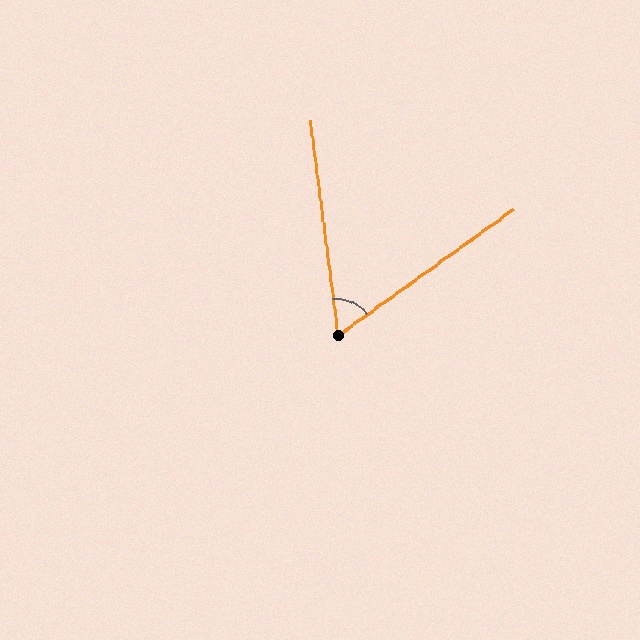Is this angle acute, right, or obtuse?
It is acute.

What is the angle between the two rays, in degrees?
Approximately 62 degrees.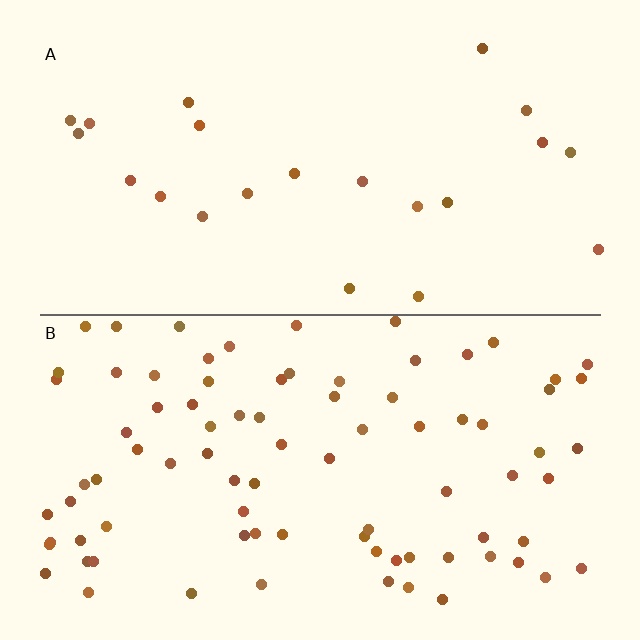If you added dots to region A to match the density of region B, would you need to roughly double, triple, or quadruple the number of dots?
Approximately quadruple.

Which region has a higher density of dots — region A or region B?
B (the bottom).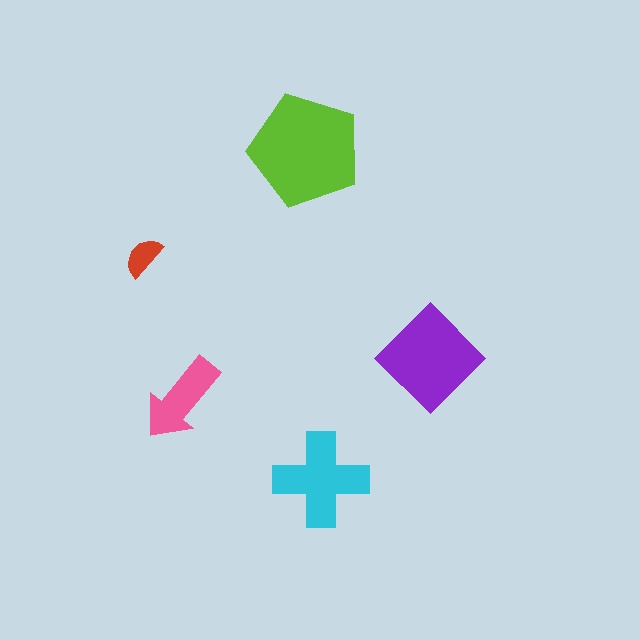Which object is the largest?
The lime pentagon.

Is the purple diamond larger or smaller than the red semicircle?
Larger.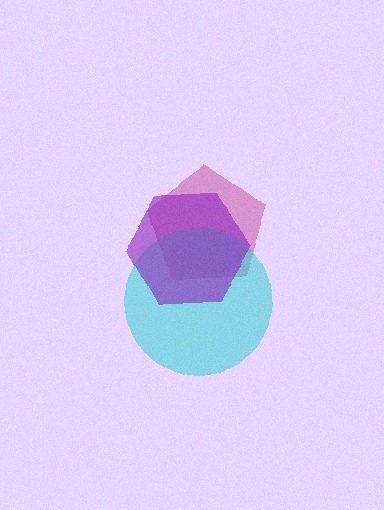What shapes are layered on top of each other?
The layered shapes are: a magenta pentagon, a cyan circle, a purple hexagon.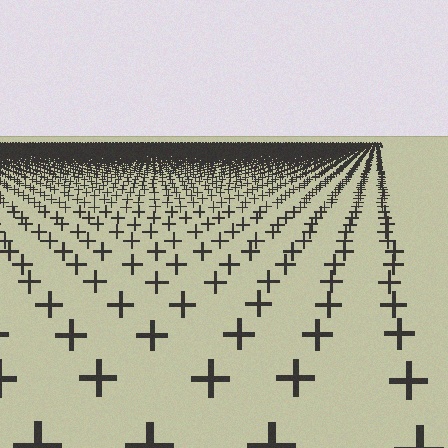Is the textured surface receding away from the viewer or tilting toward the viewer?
The surface is receding away from the viewer. Texture elements get smaller and denser toward the top.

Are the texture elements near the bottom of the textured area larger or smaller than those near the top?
Larger. Near the bottom, elements are closer to the viewer and appear at a bigger on-screen size.